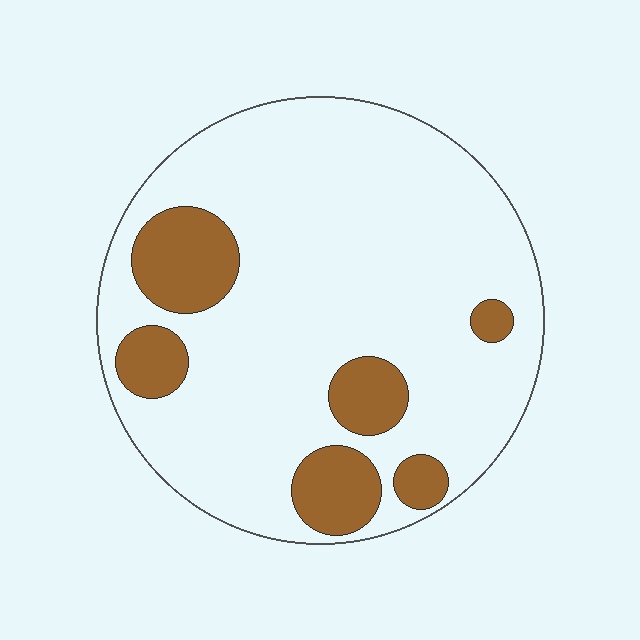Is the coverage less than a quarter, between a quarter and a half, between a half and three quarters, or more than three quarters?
Less than a quarter.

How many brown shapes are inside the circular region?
6.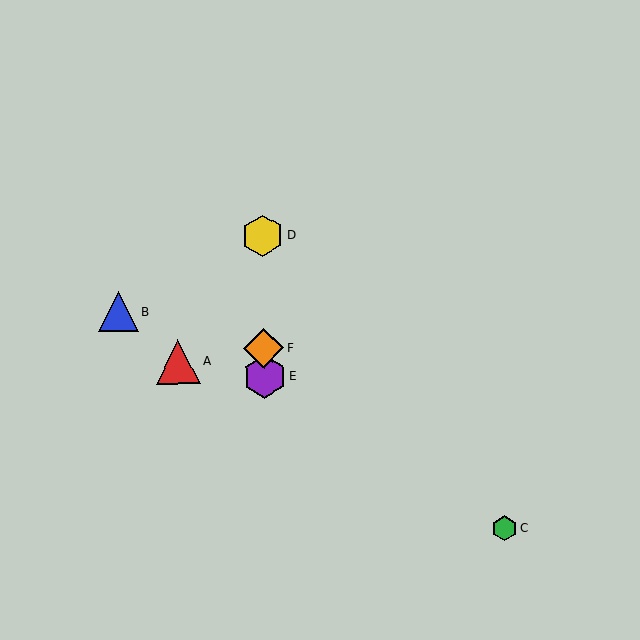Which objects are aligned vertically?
Objects D, E, F are aligned vertically.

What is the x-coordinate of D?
Object D is at x≈263.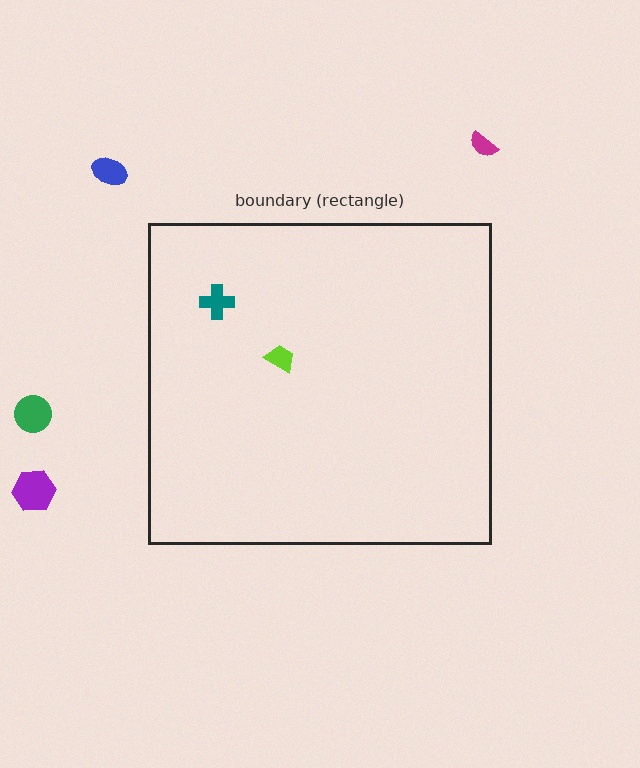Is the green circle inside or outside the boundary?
Outside.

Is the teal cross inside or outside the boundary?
Inside.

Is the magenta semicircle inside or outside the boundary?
Outside.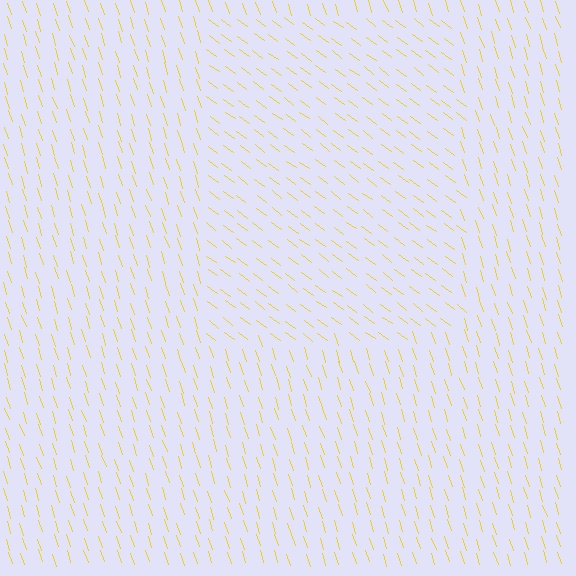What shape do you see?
I see a rectangle.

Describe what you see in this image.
The image is filled with small yellow line segments. A rectangle region in the image has lines oriented differently from the surrounding lines, creating a visible texture boundary.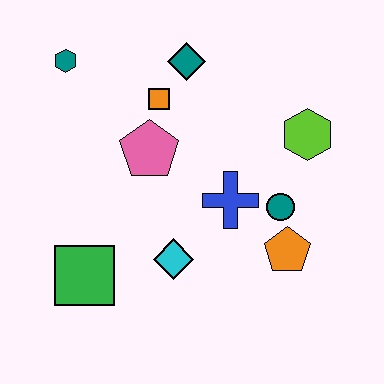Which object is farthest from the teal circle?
The teal hexagon is farthest from the teal circle.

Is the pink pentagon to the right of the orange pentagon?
No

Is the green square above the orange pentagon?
No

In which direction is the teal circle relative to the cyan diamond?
The teal circle is to the right of the cyan diamond.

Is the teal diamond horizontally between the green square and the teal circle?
Yes